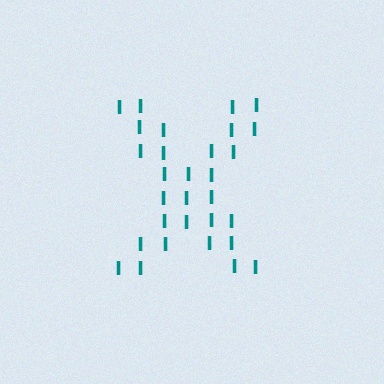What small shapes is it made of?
It is made of small letter I's.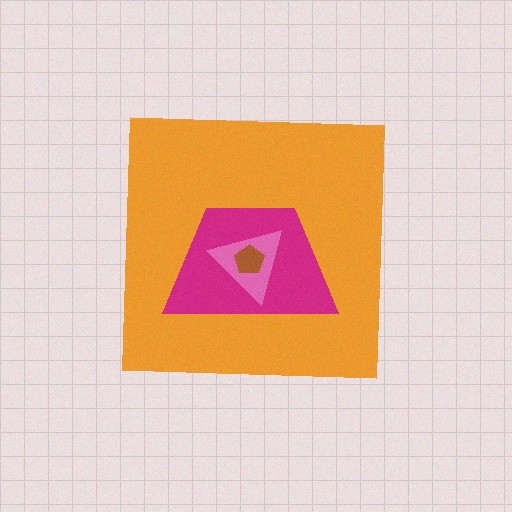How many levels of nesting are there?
4.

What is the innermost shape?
The brown pentagon.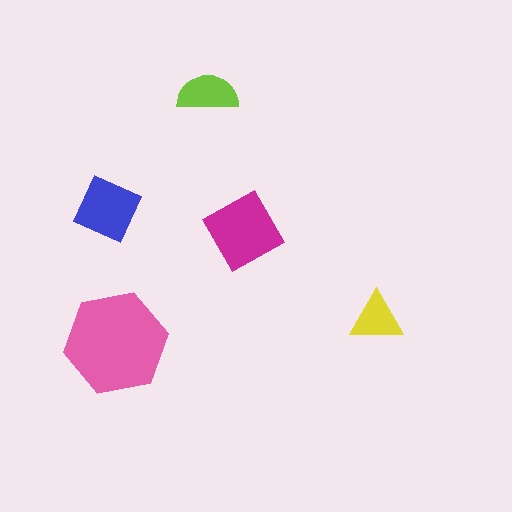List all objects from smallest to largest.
The yellow triangle, the lime semicircle, the blue square, the magenta diamond, the pink hexagon.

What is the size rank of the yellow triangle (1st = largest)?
5th.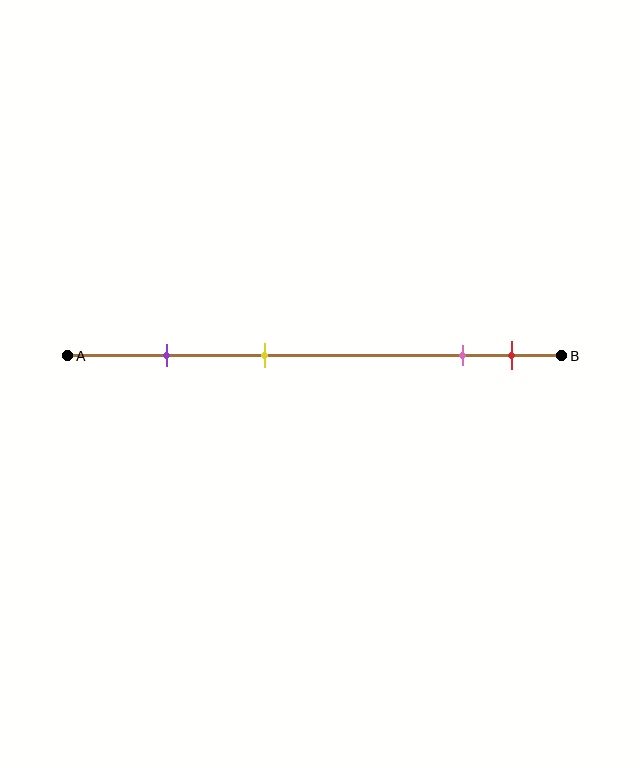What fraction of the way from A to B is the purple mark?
The purple mark is approximately 20% (0.2) of the way from A to B.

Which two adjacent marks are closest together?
The pink and red marks are the closest adjacent pair.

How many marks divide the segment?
There are 4 marks dividing the segment.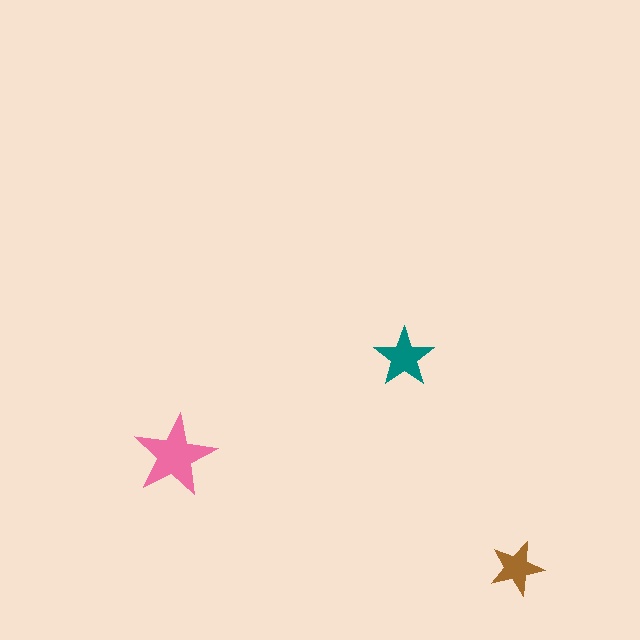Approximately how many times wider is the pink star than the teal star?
About 1.5 times wider.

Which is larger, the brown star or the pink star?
The pink one.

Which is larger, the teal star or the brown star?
The teal one.